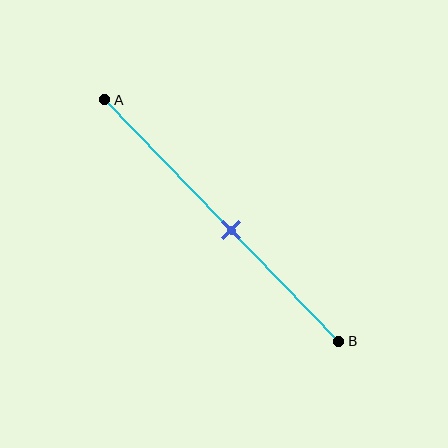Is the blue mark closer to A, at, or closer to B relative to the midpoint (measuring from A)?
The blue mark is closer to point B than the midpoint of segment AB.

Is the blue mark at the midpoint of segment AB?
No, the mark is at about 55% from A, not at the 50% midpoint.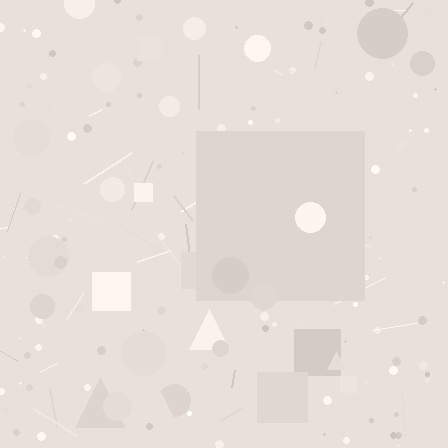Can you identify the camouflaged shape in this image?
The camouflaged shape is a square.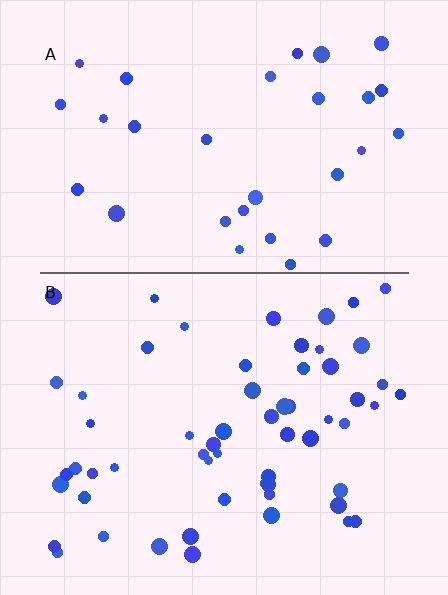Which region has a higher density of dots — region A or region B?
B (the bottom).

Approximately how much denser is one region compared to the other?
Approximately 1.9× — region B over region A.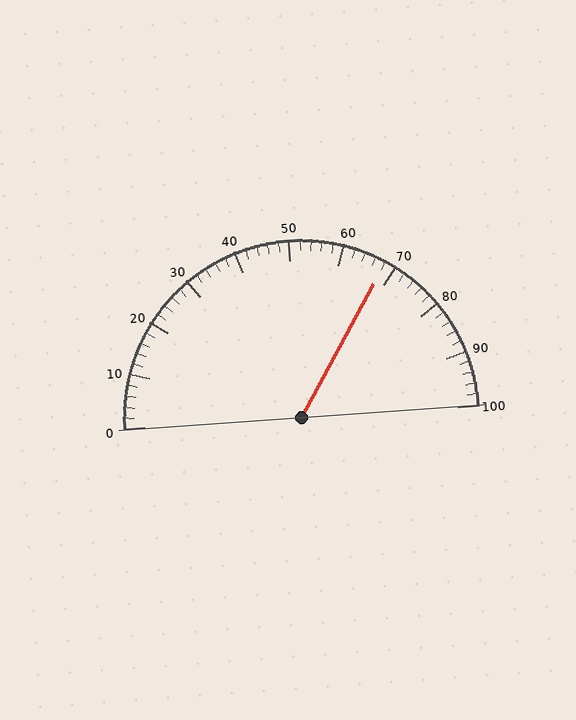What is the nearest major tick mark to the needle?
The nearest major tick mark is 70.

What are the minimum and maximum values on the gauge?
The gauge ranges from 0 to 100.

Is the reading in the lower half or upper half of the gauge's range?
The reading is in the upper half of the range (0 to 100).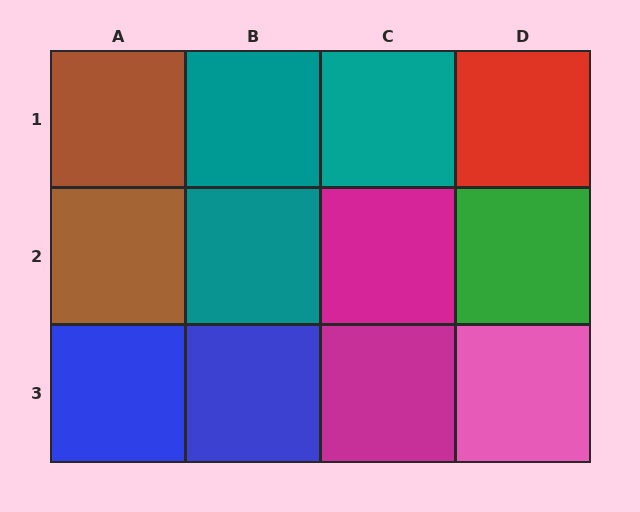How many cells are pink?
1 cell is pink.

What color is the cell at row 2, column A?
Brown.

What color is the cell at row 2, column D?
Green.